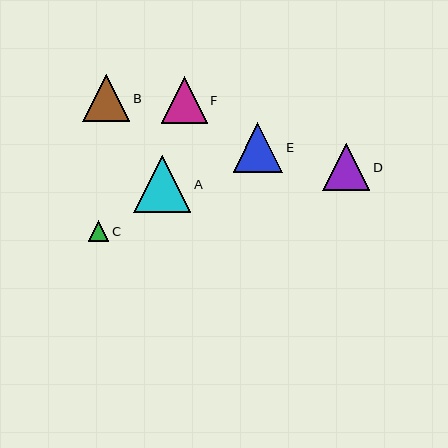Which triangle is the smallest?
Triangle C is the smallest with a size of approximately 21 pixels.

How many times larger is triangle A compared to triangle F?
Triangle A is approximately 1.2 times the size of triangle F.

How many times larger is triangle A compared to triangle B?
Triangle A is approximately 1.2 times the size of triangle B.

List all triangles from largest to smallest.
From largest to smallest: A, E, D, B, F, C.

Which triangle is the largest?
Triangle A is the largest with a size of approximately 57 pixels.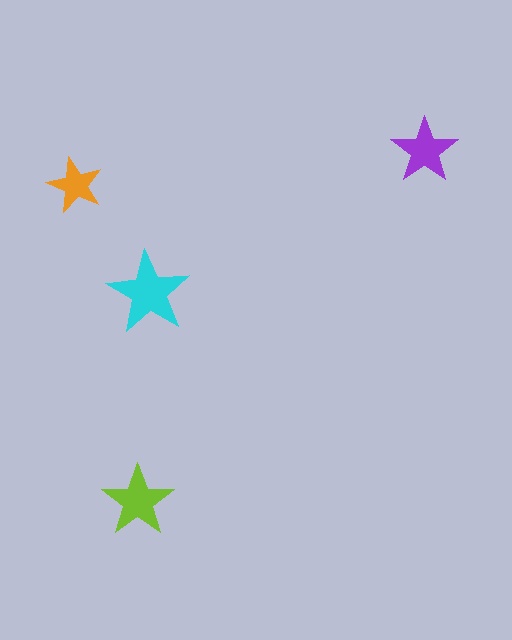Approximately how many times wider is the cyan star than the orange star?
About 1.5 times wider.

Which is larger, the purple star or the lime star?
The lime one.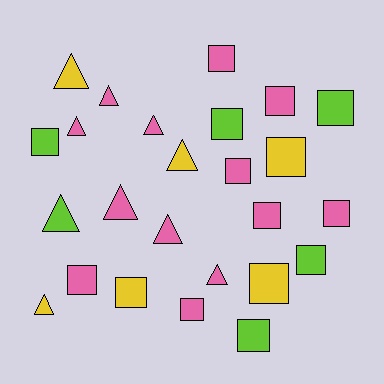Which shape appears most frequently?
Square, with 15 objects.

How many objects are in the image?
There are 25 objects.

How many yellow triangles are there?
There are 3 yellow triangles.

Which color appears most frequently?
Pink, with 13 objects.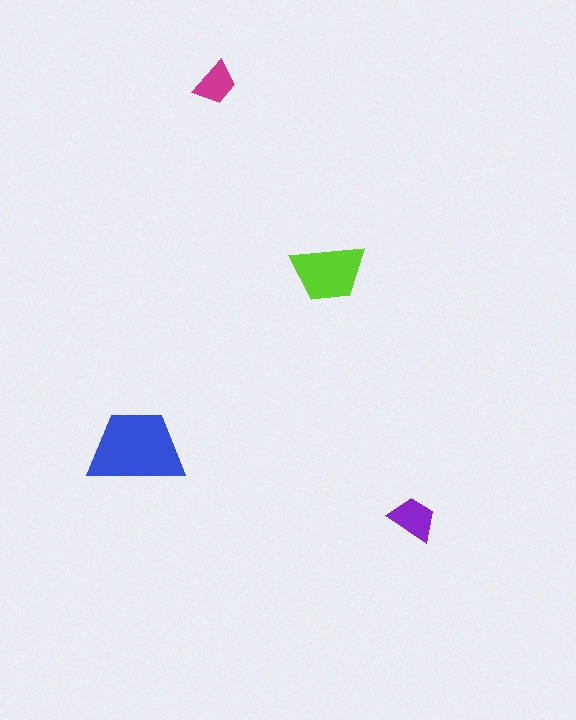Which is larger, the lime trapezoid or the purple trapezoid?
The lime one.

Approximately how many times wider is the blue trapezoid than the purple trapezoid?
About 2 times wider.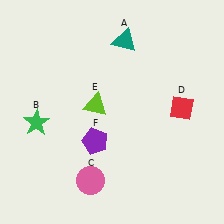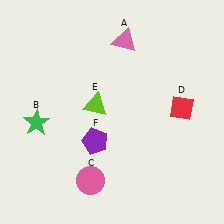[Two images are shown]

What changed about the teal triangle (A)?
In Image 1, A is teal. In Image 2, it changed to pink.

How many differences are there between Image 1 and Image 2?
There is 1 difference between the two images.